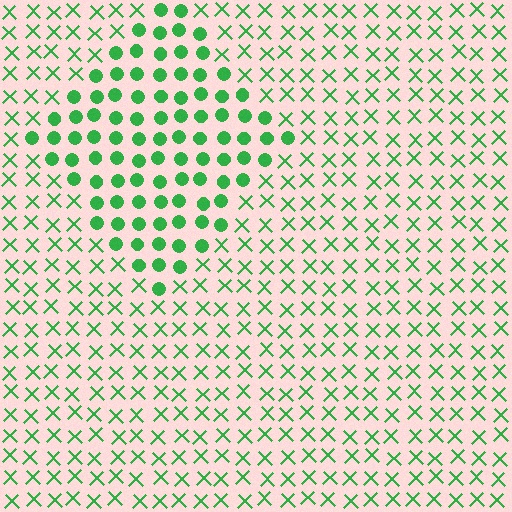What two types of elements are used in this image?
The image uses circles inside the diamond region and X marks outside it.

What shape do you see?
I see a diamond.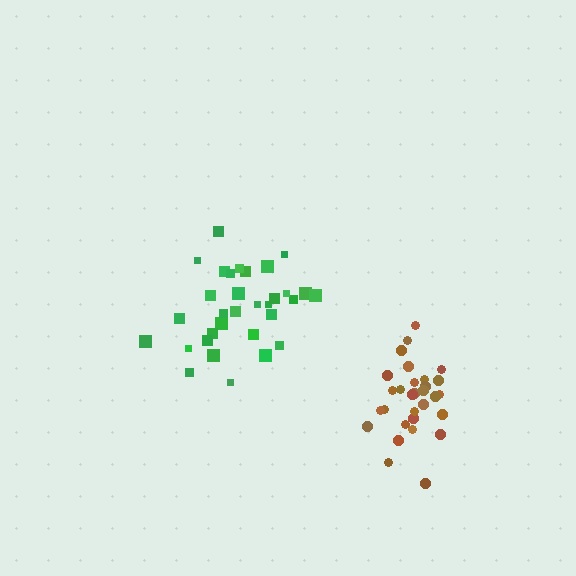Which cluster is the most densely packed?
Brown.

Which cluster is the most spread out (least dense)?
Green.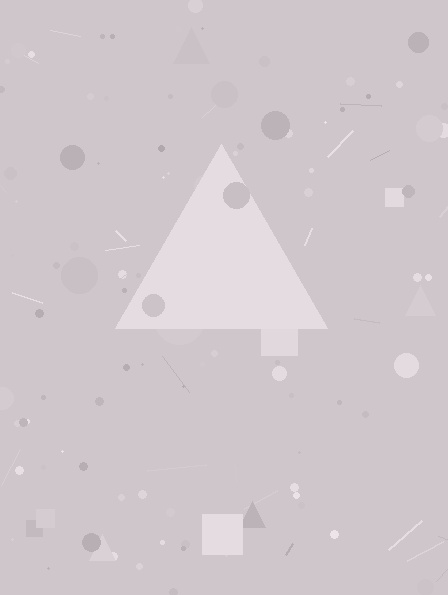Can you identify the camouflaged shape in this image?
The camouflaged shape is a triangle.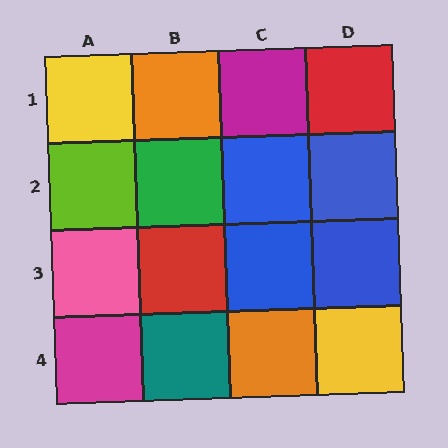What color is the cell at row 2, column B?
Green.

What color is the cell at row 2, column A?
Lime.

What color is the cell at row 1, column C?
Magenta.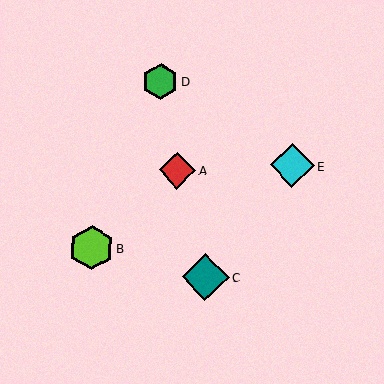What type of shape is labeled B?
Shape B is a lime hexagon.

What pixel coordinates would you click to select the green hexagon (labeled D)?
Click at (160, 82) to select the green hexagon D.